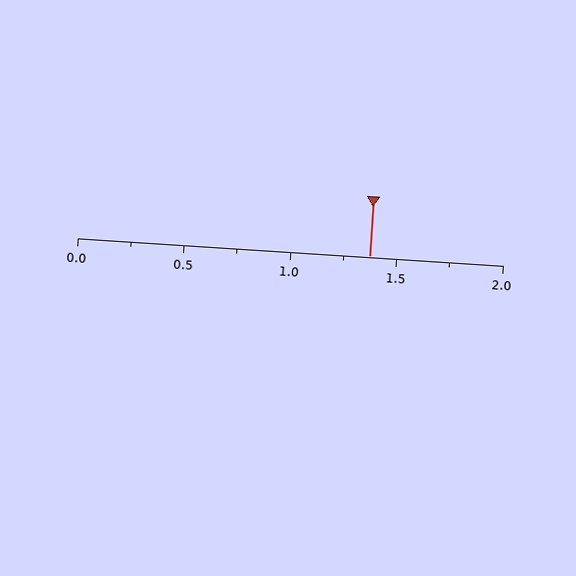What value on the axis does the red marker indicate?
The marker indicates approximately 1.38.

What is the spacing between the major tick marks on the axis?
The major ticks are spaced 0.5 apart.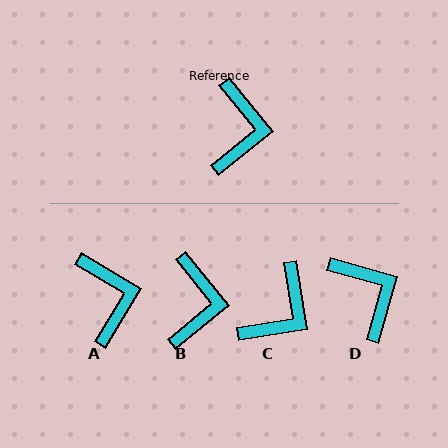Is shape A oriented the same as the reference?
No, it is off by about 20 degrees.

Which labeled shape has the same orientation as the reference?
B.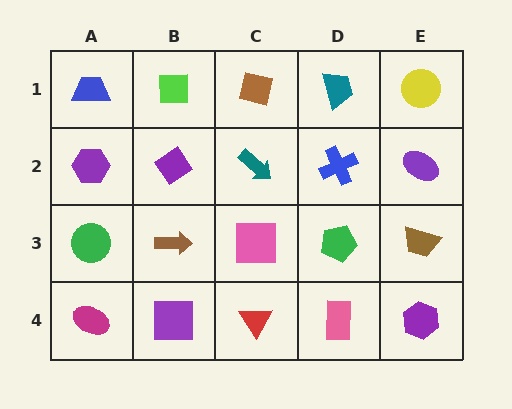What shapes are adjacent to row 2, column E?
A yellow circle (row 1, column E), a brown trapezoid (row 3, column E), a blue cross (row 2, column D).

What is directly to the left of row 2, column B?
A purple hexagon.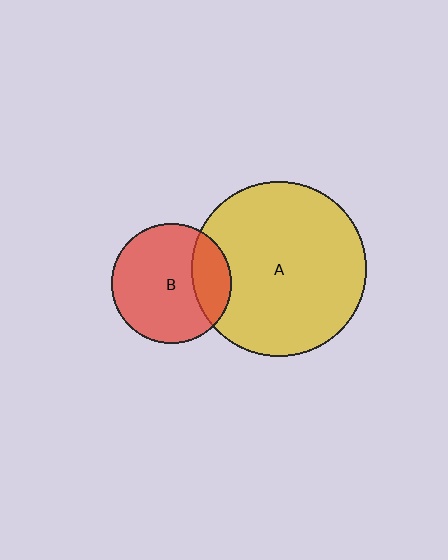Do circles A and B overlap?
Yes.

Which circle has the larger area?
Circle A (yellow).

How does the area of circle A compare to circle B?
Approximately 2.1 times.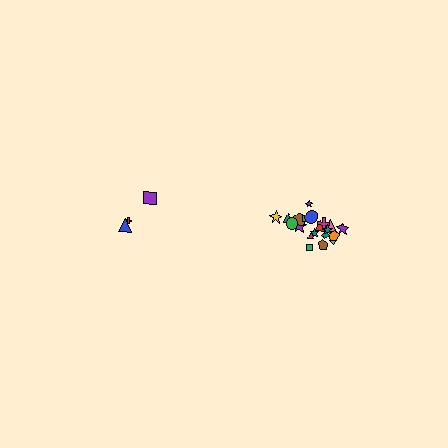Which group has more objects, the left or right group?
The right group.